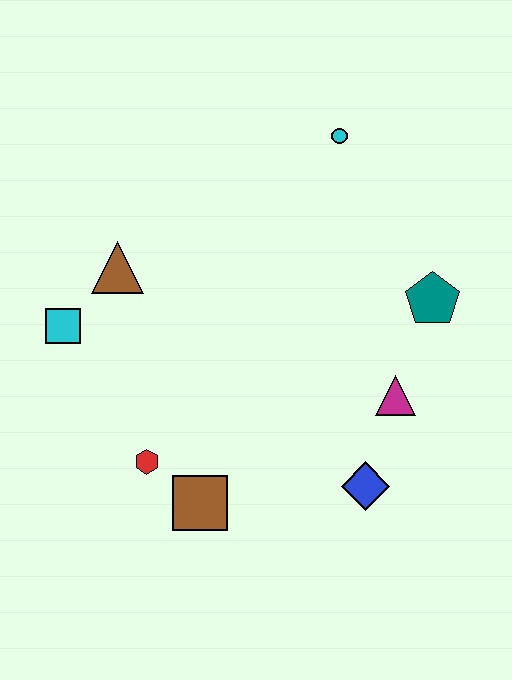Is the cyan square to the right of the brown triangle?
No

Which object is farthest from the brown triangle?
The blue diamond is farthest from the brown triangle.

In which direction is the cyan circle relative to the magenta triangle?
The cyan circle is above the magenta triangle.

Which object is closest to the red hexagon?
The brown square is closest to the red hexagon.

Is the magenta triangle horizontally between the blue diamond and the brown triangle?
No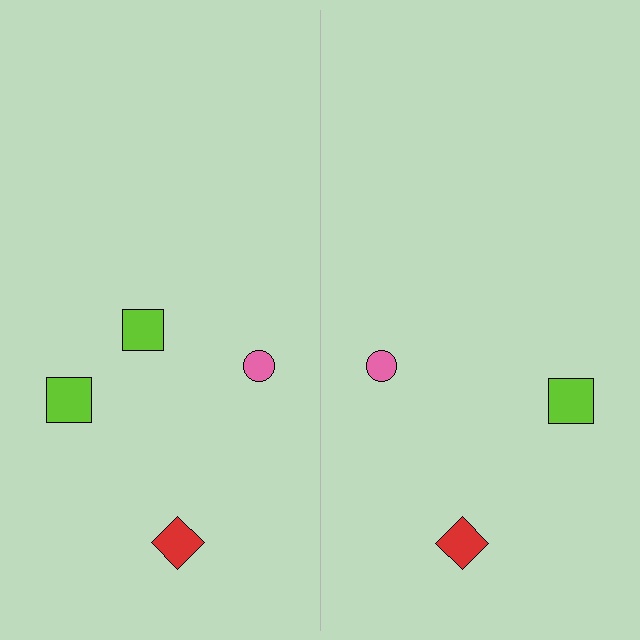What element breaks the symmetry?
A lime square is missing from the right side.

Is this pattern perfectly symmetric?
No, the pattern is not perfectly symmetric. A lime square is missing from the right side.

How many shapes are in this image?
There are 7 shapes in this image.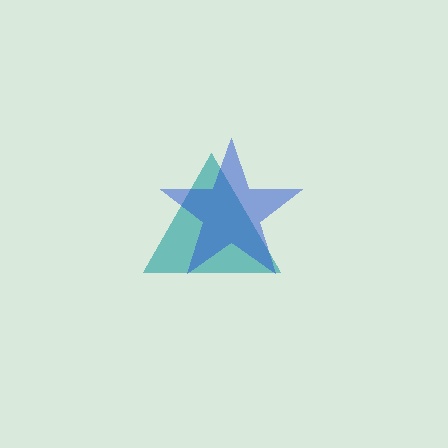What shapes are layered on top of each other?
The layered shapes are: a teal triangle, a blue star.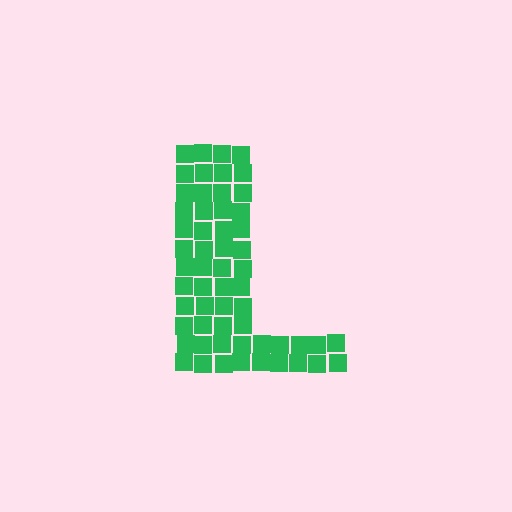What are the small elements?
The small elements are squares.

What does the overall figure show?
The overall figure shows the letter L.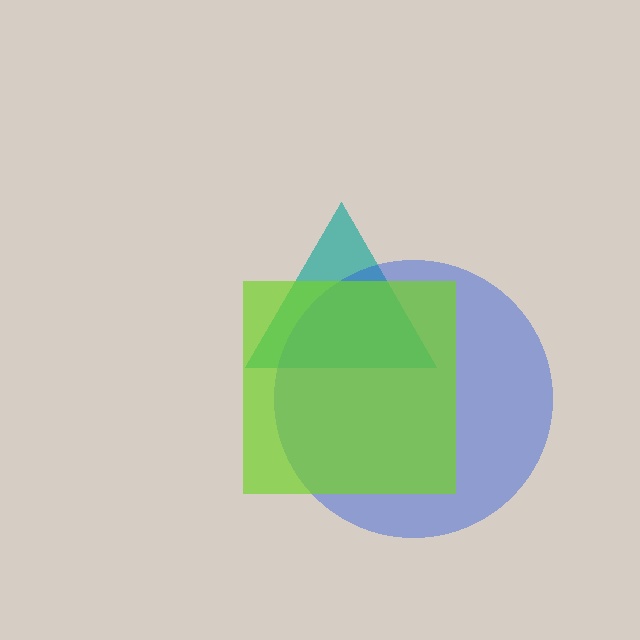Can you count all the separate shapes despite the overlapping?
Yes, there are 3 separate shapes.